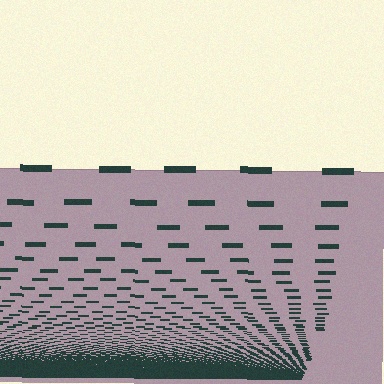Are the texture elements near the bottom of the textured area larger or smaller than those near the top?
Smaller. The gradient is inverted — elements near the bottom are smaller and denser.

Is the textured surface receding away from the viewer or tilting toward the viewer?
The surface appears to tilt toward the viewer. Texture elements get larger and sparser toward the top.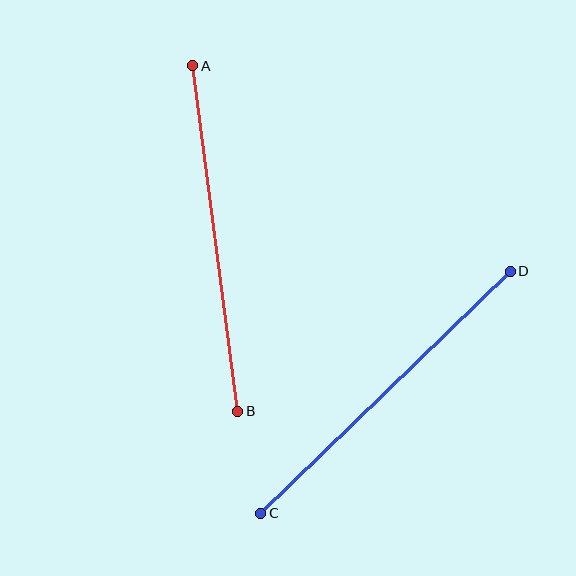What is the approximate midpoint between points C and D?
The midpoint is at approximately (385, 392) pixels.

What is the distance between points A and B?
The distance is approximately 348 pixels.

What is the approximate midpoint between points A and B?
The midpoint is at approximately (215, 238) pixels.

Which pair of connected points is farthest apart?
Points A and B are farthest apart.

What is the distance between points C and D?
The distance is approximately 348 pixels.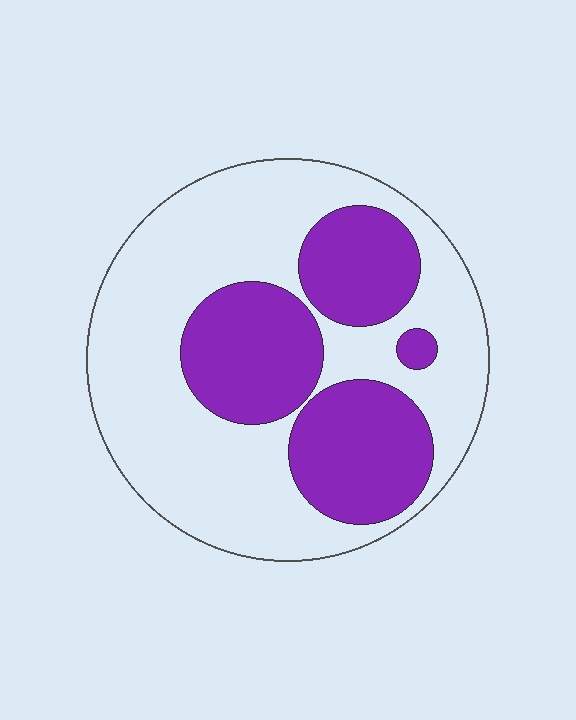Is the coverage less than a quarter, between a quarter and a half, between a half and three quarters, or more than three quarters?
Between a quarter and a half.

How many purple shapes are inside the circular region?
4.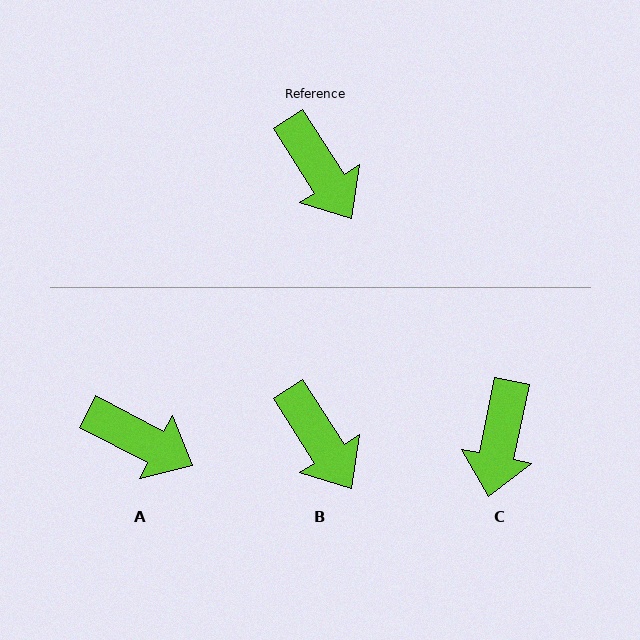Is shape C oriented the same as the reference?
No, it is off by about 44 degrees.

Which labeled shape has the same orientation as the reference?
B.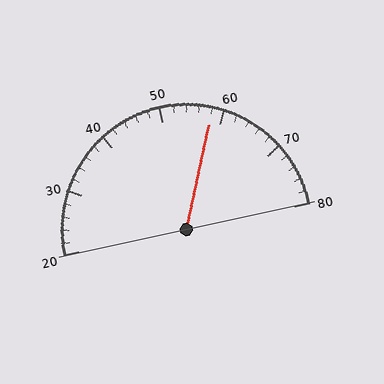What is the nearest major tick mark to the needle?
The nearest major tick mark is 60.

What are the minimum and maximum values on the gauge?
The gauge ranges from 20 to 80.